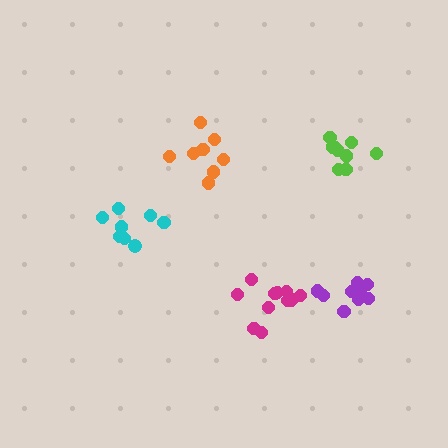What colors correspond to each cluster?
The clusters are colored: lime, purple, orange, magenta, cyan.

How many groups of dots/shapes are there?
There are 5 groups.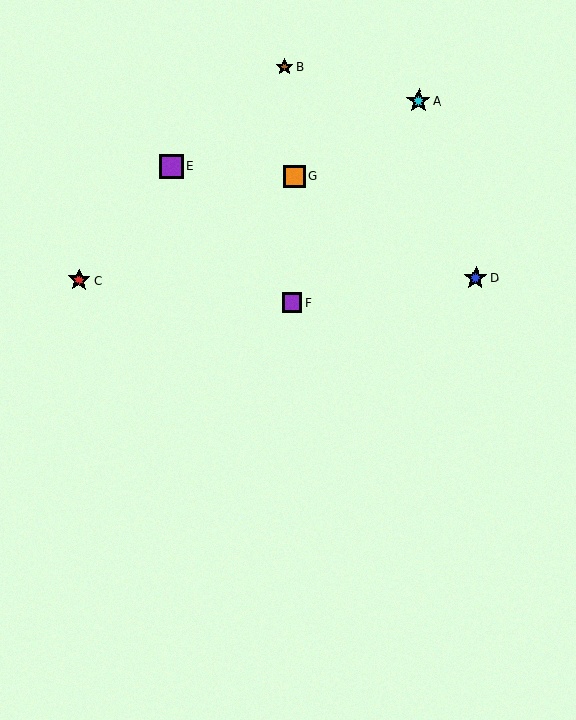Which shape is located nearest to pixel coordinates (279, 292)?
The purple square (labeled F) at (292, 303) is nearest to that location.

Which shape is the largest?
The cyan star (labeled A) is the largest.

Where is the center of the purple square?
The center of the purple square is at (292, 303).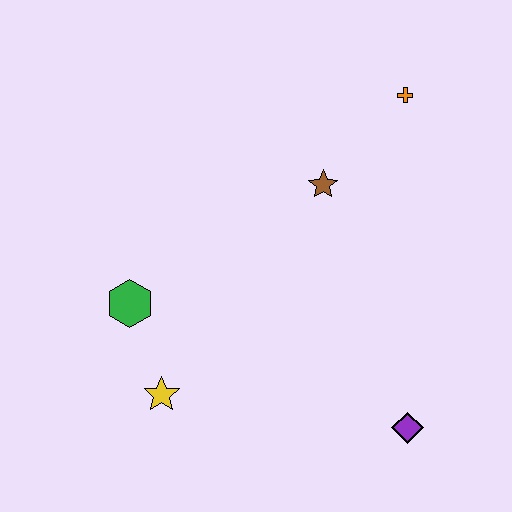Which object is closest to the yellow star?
The green hexagon is closest to the yellow star.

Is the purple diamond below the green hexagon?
Yes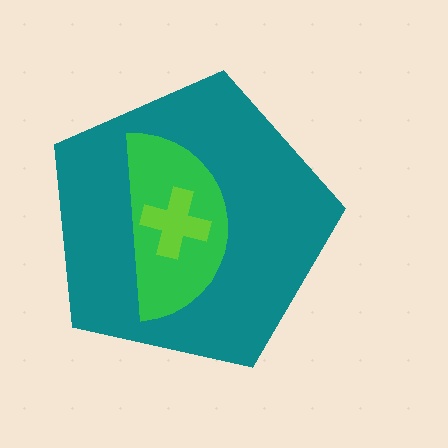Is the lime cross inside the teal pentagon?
Yes.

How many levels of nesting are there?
3.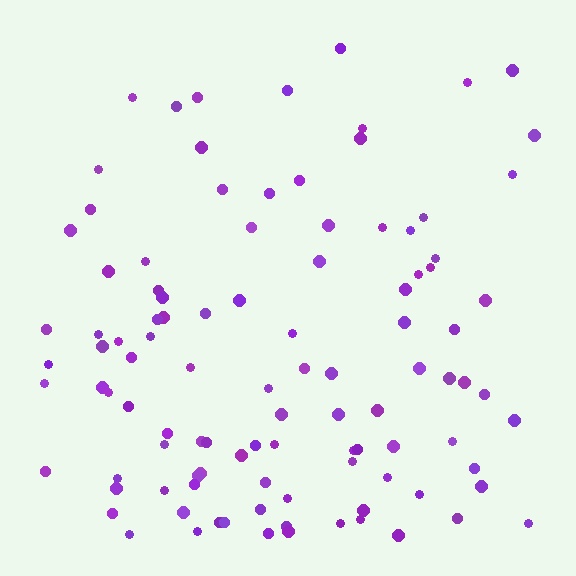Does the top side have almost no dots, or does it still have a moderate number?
Still a moderate number, just noticeably fewer than the bottom.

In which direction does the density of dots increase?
From top to bottom, with the bottom side densest.